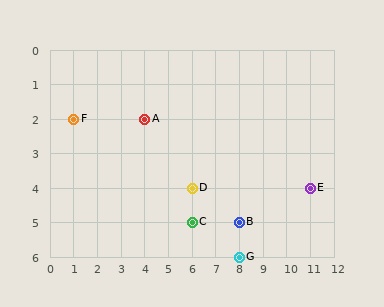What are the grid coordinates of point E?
Point E is at grid coordinates (11, 4).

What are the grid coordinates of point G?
Point G is at grid coordinates (8, 6).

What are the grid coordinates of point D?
Point D is at grid coordinates (6, 4).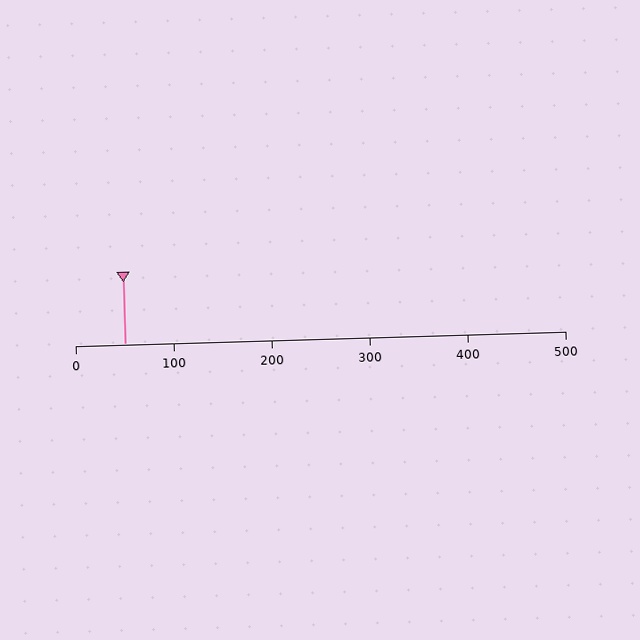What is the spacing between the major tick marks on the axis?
The major ticks are spaced 100 apart.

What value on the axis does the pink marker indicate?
The marker indicates approximately 50.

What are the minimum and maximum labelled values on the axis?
The axis runs from 0 to 500.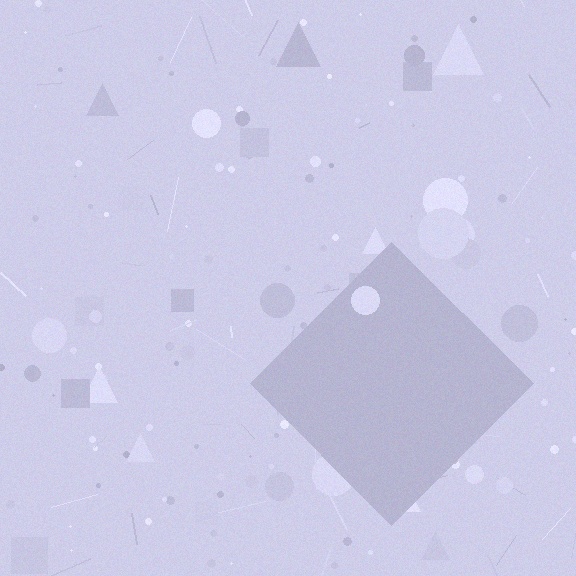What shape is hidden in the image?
A diamond is hidden in the image.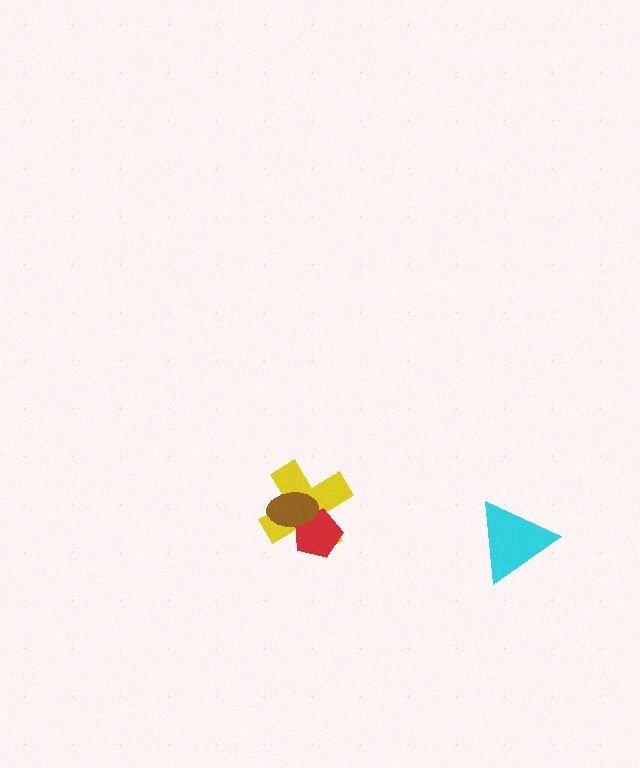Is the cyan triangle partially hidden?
No, no other shape covers it.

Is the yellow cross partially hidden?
Yes, it is partially covered by another shape.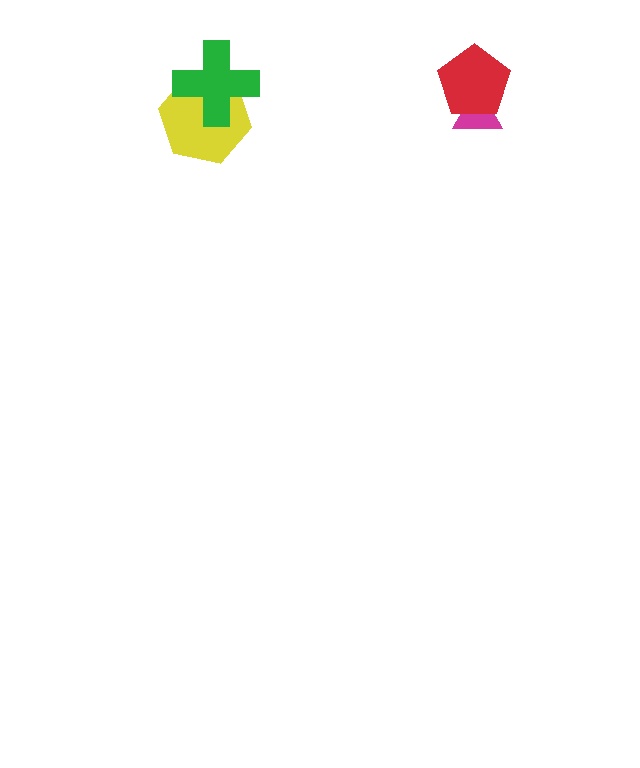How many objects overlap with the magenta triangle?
1 object overlaps with the magenta triangle.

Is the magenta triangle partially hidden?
Yes, it is partially covered by another shape.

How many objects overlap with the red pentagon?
1 object overlaps with the red pentagon.